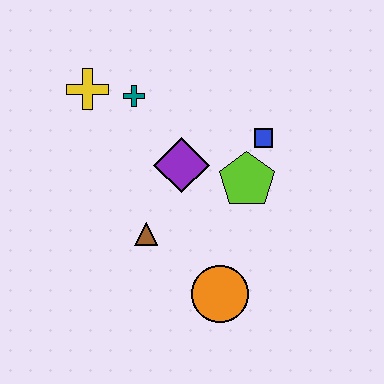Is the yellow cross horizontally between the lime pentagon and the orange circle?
No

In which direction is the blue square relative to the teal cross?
The blue square is to the right of the teal cross.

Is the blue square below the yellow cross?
Yes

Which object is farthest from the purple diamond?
The orange circle is farthest from the purple diamond.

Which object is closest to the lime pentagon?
The blue square is closest to the lime pentagon.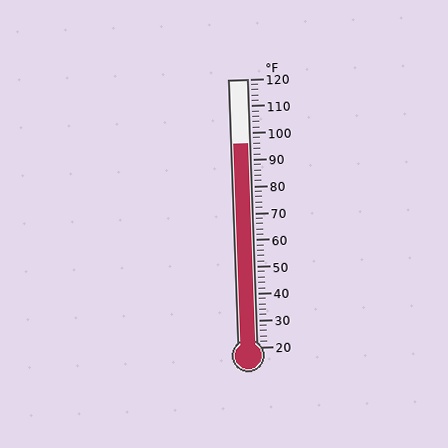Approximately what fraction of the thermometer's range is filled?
The thermometer is filled to approximately 75% of its range.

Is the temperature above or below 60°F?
The temperature is above 60°F.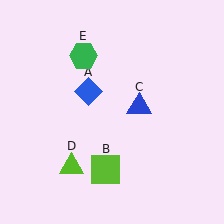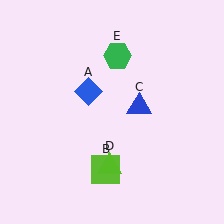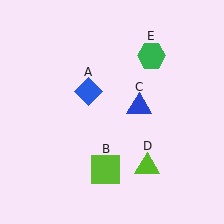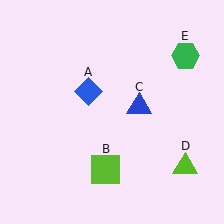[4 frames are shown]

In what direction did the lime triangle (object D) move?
The lime triangle (object D) moved right.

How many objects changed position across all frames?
2 objects changed position: lime triangle (object D), green hexagon (object E).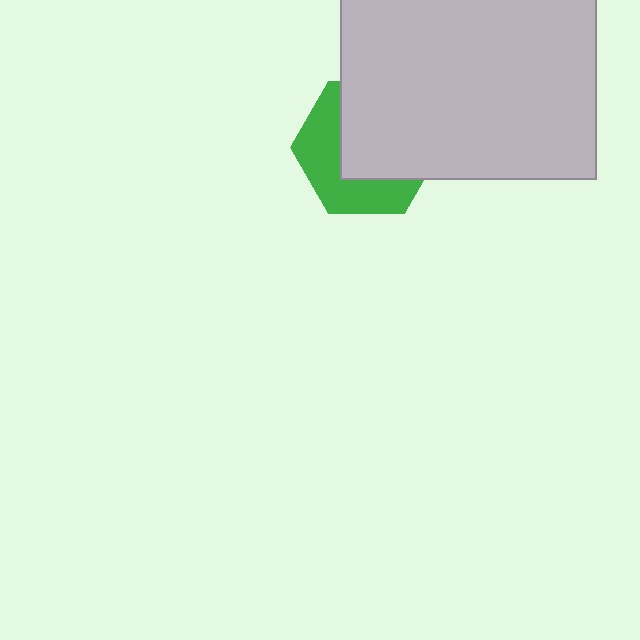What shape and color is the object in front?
The object in front is a light gray rectangle.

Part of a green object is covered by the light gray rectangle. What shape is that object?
It is a hexagon.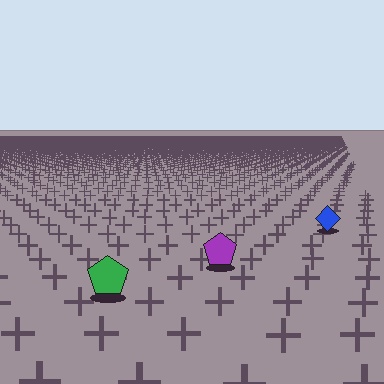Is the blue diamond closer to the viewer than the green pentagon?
No. The green pentagon is closer — you can tell from the texture gradient: the ground texture is coarser near it.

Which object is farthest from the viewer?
The blue diamond is farthest from the viewer. It appears smaller and the ground texture around it is denser.